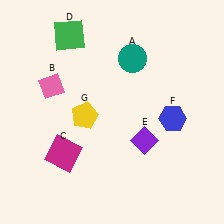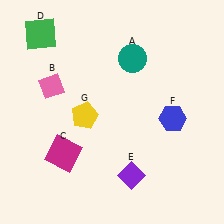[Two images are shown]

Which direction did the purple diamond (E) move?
The purple diamond (E) moved down.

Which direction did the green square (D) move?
The green square (D) moved left.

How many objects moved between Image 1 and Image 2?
2 objects moved between the two images.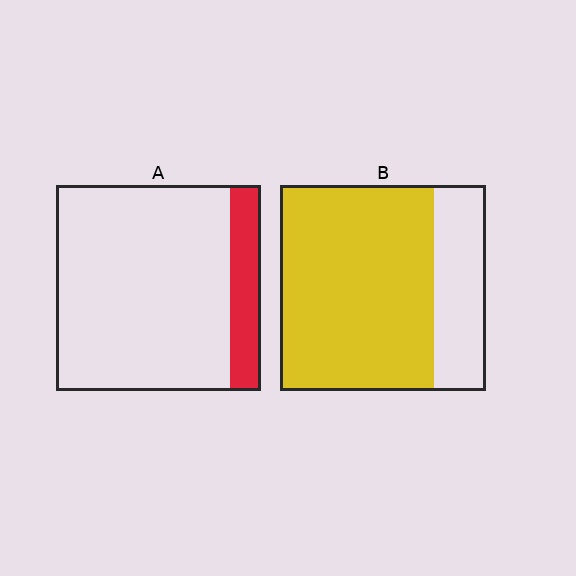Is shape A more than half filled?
No.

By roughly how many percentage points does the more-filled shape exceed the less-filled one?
By roughly 60 percentage points (B over A).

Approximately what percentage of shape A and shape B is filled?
A is approximately 15% and B is approximately 75%.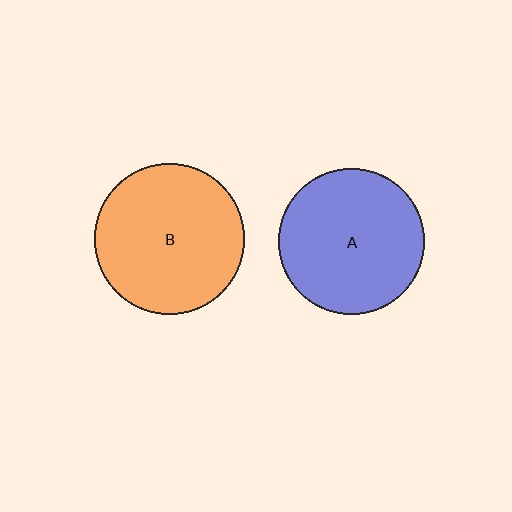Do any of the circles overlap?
No, none of the circles overlap.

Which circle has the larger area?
Circle B (orange).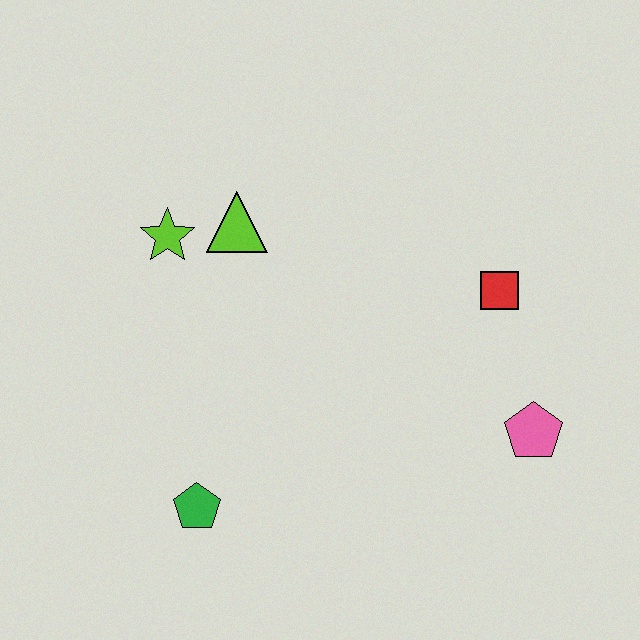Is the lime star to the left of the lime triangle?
Yes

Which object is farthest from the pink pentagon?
The lime star is farthest from the pink pentagon.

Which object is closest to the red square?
The pink pentagon is closest to the red square.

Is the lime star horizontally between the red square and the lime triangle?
No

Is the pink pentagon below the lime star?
Yes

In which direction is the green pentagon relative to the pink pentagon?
The green pentagon is to the left of the pink pentagon.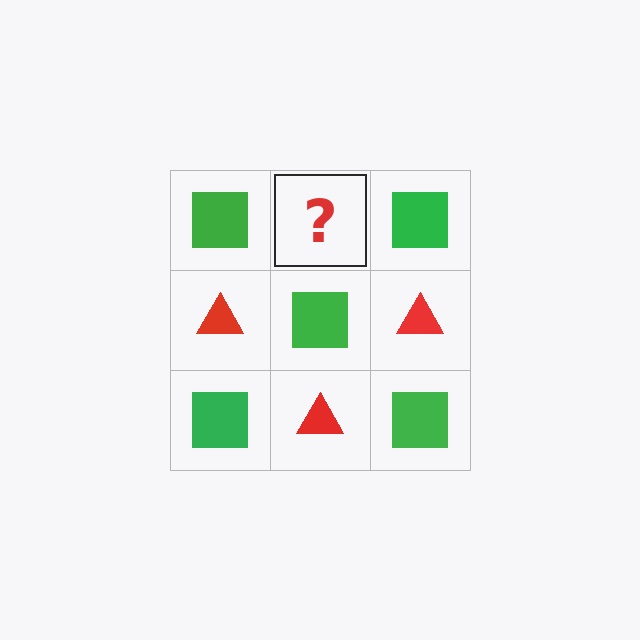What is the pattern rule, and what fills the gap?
The rule is that it alternates green square and red triangle in a checkerboard pattern. The gap should be filled with a red triangle.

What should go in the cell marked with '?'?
The missing cell should contain a red triangle.